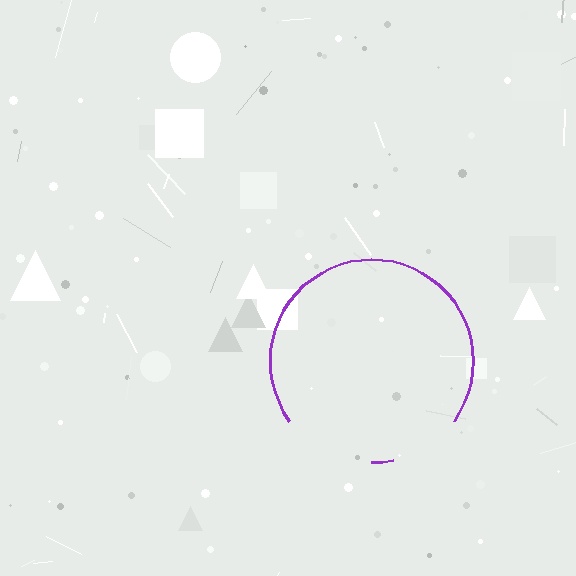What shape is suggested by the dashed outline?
The dashed outline suggests a circle.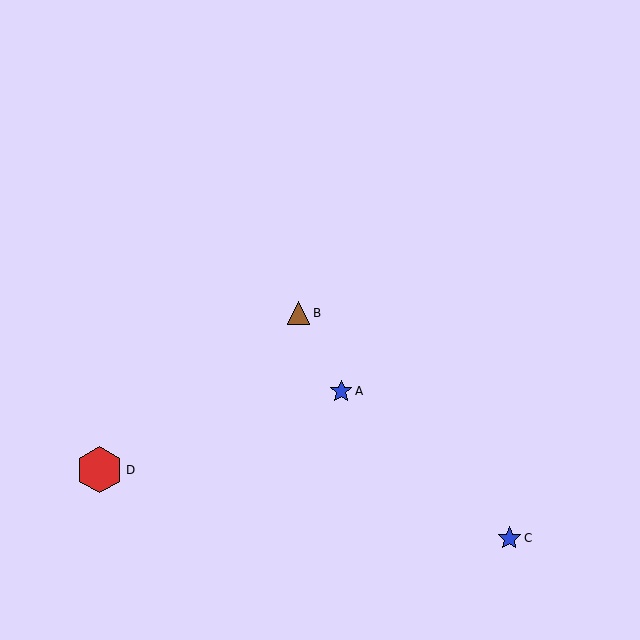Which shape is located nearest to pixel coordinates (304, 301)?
The brown triangle (labeled B) at (298, 313) is nearest to that location.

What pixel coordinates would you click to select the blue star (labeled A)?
Click at (341, 391) to select the blue star A.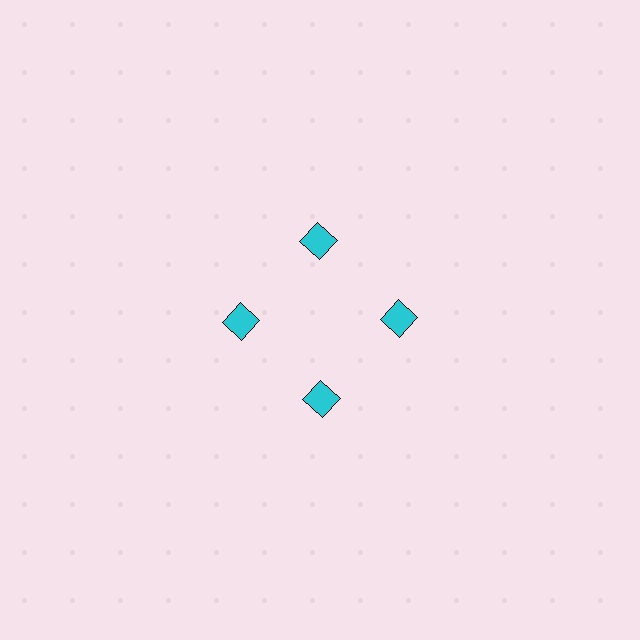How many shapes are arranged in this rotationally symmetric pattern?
There are 4 shapes, arranged in 4 groups of 1.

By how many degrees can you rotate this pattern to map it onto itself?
The pattern maps onto itself every 90 degrees of rotation.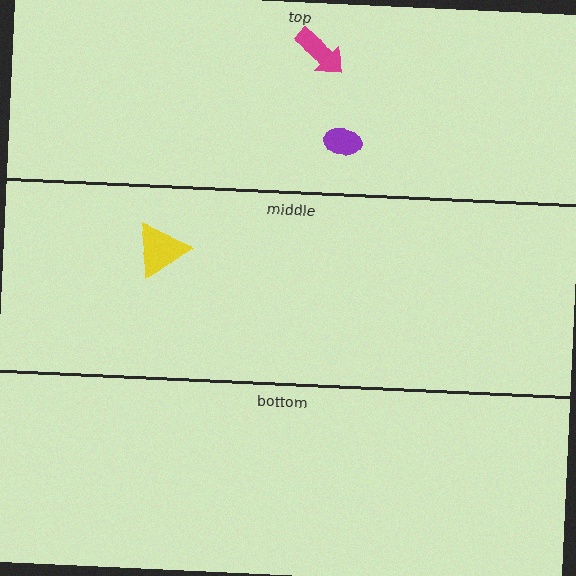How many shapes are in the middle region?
1.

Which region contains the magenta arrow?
The top region.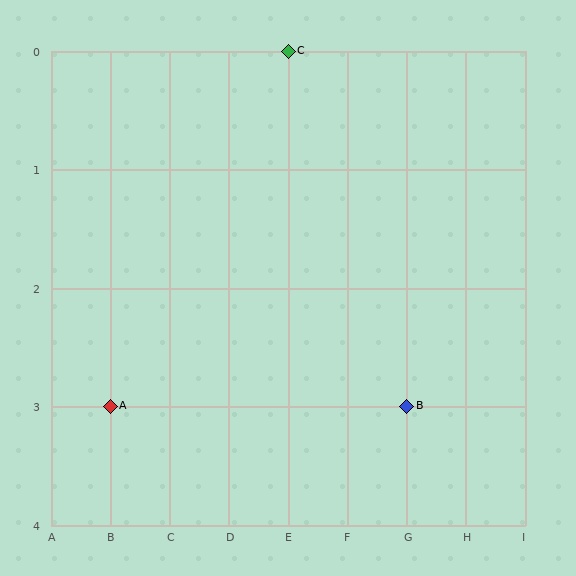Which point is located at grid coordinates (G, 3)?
Point B is at (G, 3).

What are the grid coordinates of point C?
Point C is at grid coordinates (E, 0).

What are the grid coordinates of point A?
Point A is at grid coordinates (B, 3).